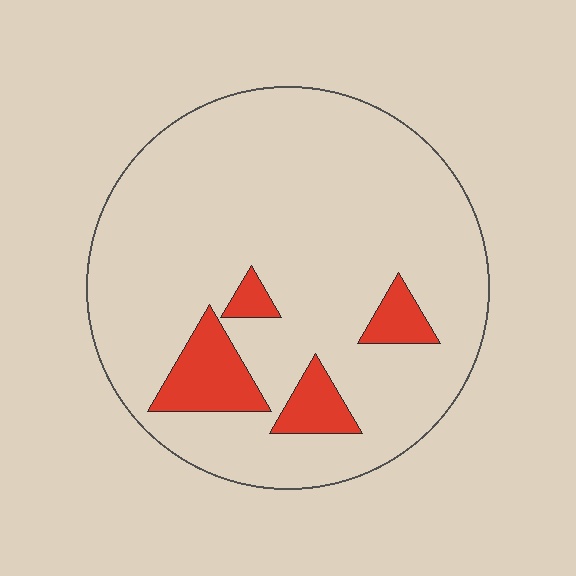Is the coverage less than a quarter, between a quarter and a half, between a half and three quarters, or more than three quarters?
Less than a quarter.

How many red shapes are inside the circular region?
4.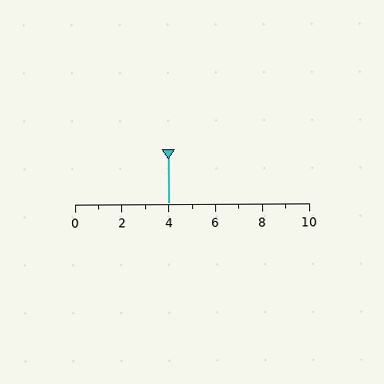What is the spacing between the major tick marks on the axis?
The major ticks are spaced 2 apart.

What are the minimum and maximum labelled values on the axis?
The axis runs from 0 to 10.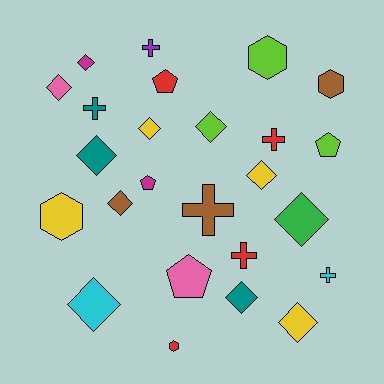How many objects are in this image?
There are 25 objects.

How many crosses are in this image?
There are 6 crosses.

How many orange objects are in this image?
There are no orange objects.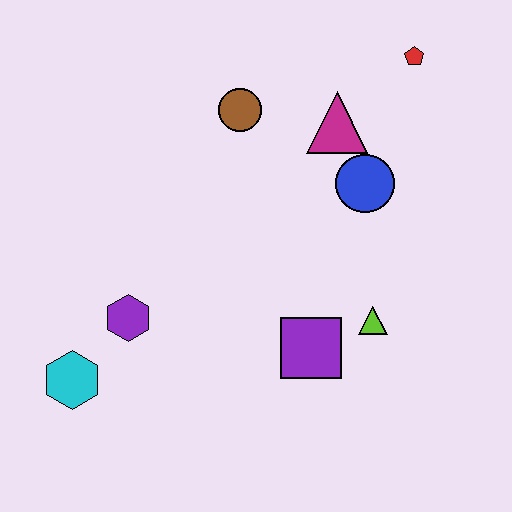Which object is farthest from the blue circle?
The cyan hexagon is farthest from the blue circle.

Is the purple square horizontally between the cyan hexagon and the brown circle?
No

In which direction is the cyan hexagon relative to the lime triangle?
The cyan hexagon is to the left of the lime triangle.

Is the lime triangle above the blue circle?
No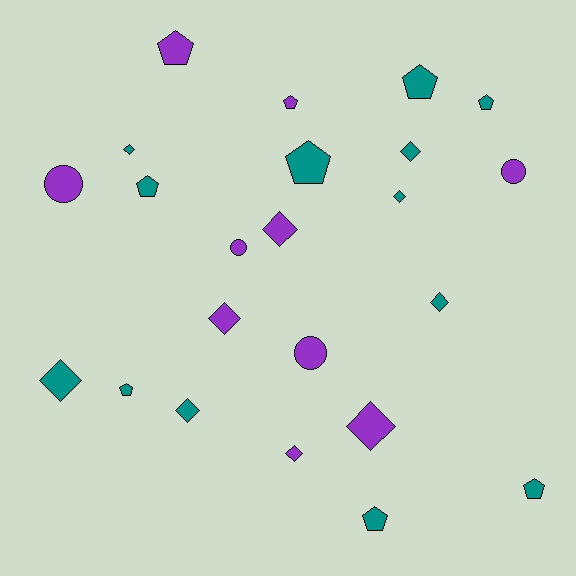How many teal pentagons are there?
There are 7 teal pentagons.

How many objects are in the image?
There are 23 objects.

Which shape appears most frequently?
Diamond, with 10 objects.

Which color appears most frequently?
Teal, with 13 objects.